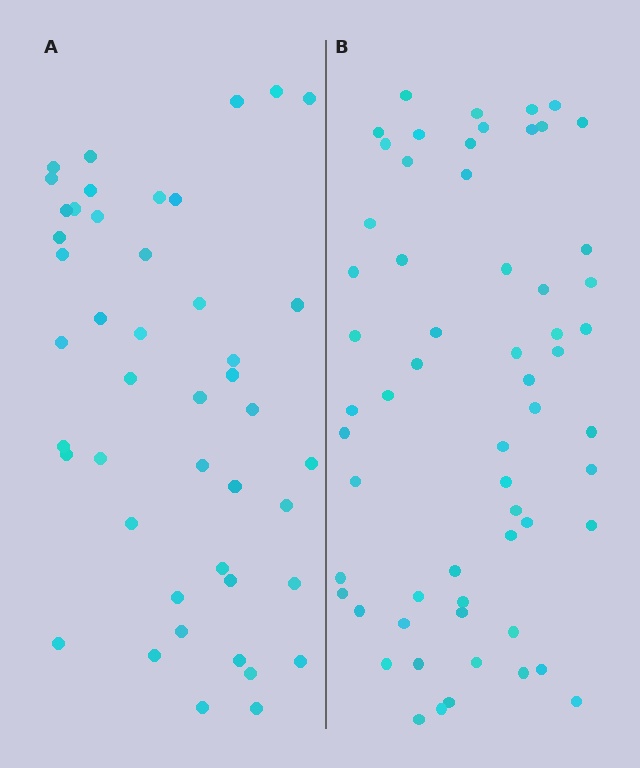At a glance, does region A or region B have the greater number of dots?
Region B (the right region) has more dots.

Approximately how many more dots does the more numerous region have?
Region B has approximately 15 more dots than region A.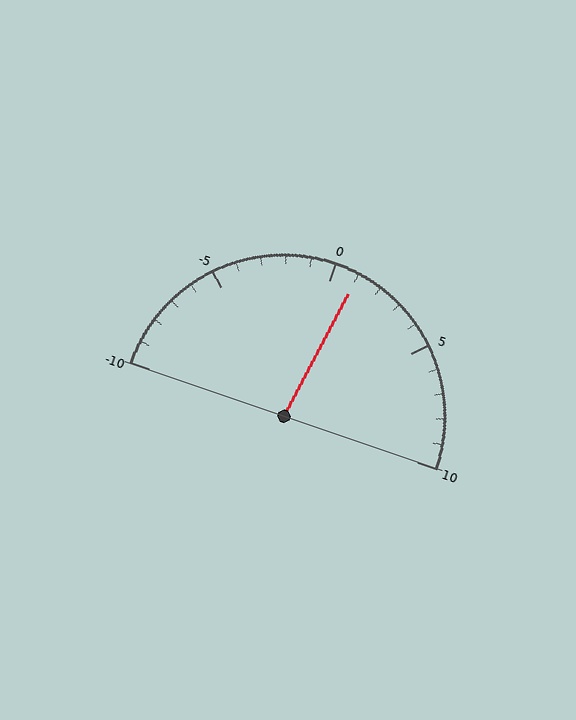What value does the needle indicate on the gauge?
The needle indicates approximately 1.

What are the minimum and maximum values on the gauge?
The gauge ranges from -10 to 10.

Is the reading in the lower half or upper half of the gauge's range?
The reading is in the upper half of the range (-10 to 10).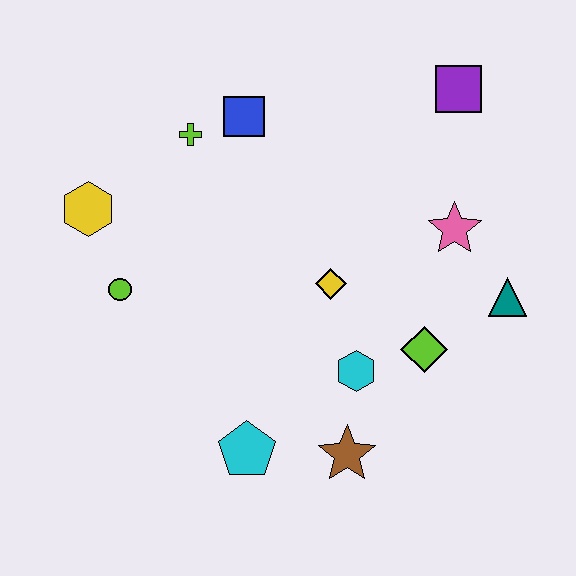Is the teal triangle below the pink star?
Yes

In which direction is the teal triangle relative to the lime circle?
The teal triangle is to the right of the lime circle.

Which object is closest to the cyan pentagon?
The brown star is closest to the cyan pentagon.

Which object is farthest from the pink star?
The yellow hexagon is farthest from the pink star.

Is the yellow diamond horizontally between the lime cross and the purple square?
Yes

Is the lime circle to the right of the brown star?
No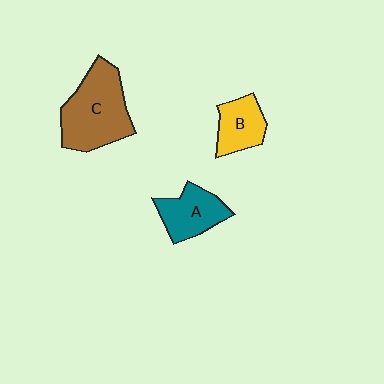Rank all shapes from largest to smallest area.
From largest to smallest: C (brown), A (teal), B (yellow).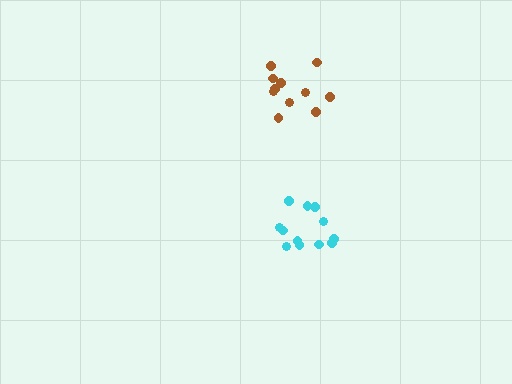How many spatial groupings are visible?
There are 2 spatial groupings.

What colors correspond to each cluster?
The clusters are colored: brown, cyan.